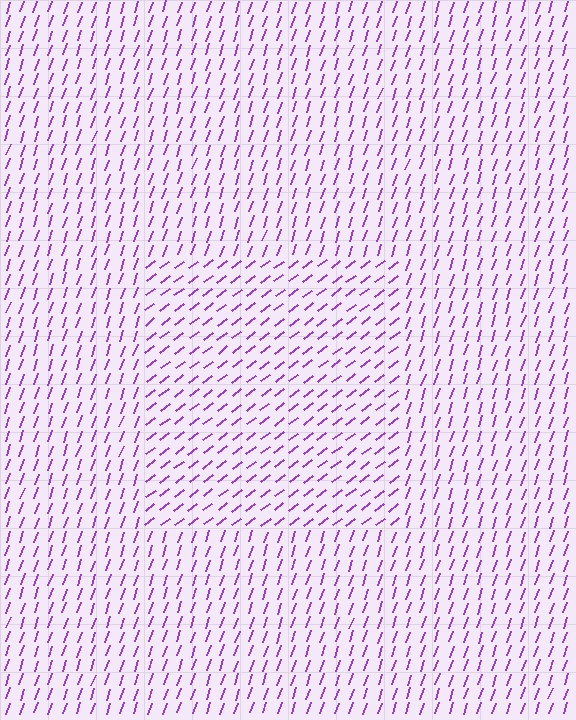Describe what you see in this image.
The image is filled with small purple line segments. A rectangle region in the image has lines oriented differently from the surrounding lines, creating a visible texture boundary.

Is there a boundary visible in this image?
Yes, there is a texture boundary formed by a change in line orientation.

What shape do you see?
I see a rectangle.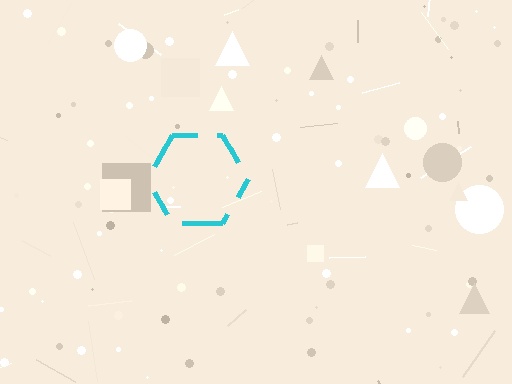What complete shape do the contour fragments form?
The contour fragments form a hexagon.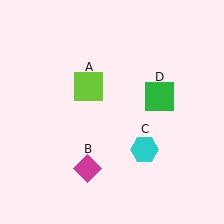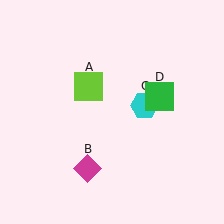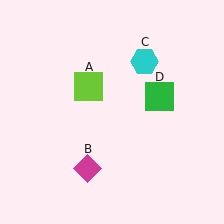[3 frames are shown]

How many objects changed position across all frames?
1 object changed position: cyan hexagon (object C).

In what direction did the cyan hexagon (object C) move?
The cyan hexagon (object C) moved up.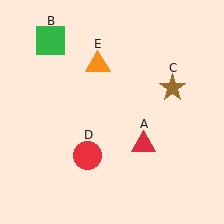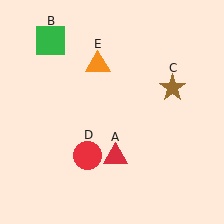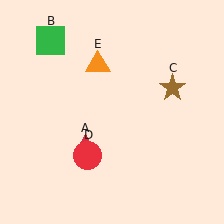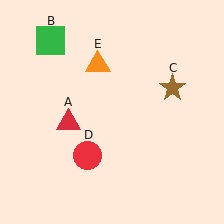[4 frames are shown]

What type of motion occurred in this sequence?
The red triangle (object A) rotated clockwise around the center of the scene.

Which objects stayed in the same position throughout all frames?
Green square (object B) and brown star (object C) and red circle (object D) and orange triangle (object E) remained stationary.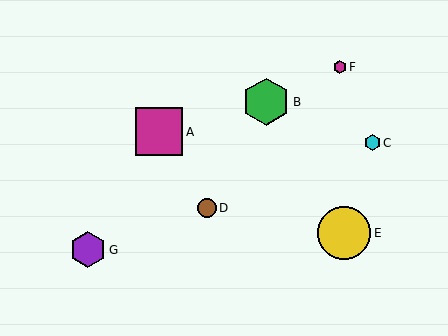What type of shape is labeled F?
Shape F is a magenta hexagon.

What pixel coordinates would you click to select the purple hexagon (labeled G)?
Click at (88, 250) to select the purple hexagon G.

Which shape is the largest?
The yellow circle (labeled E) is the largest.